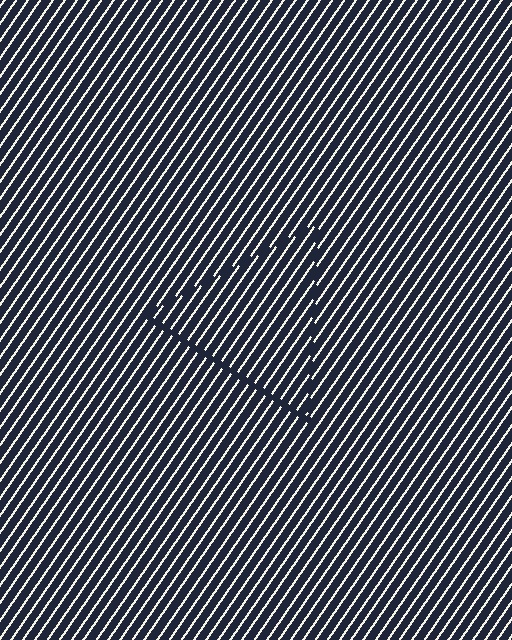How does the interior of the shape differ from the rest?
The interior of the shape contains the same grating, shifted by half a period — the contour is defined by the phase discontinuity where line-ends from the inner and outer gratings abut.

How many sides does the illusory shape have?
3 sides — the line-ends trace a triangle.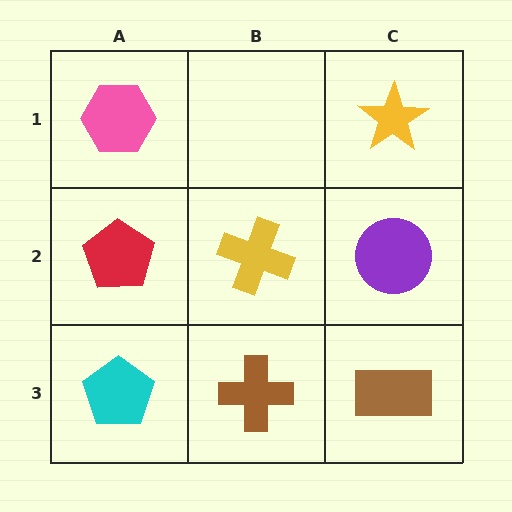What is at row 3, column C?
A brown rectangle.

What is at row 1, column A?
A pink hexagon.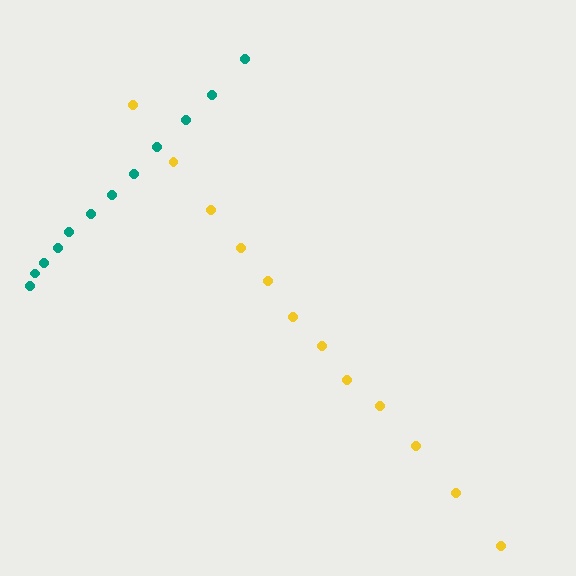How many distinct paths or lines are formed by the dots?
There are 2 distinct paths.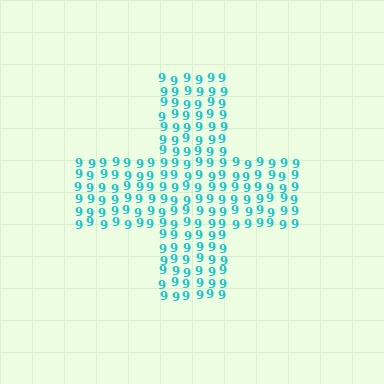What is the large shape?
The large shape is a cross.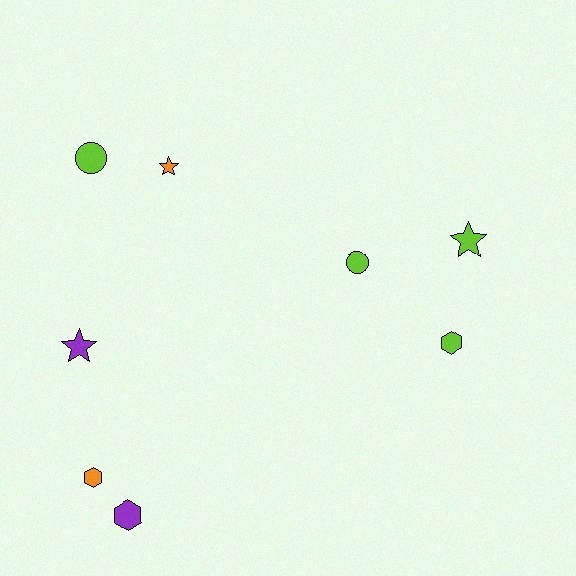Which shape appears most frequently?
Star, with 3 objects.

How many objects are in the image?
There are 8 objects.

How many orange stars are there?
There is 1 orange star.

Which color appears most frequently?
Lime, with 4 objects.